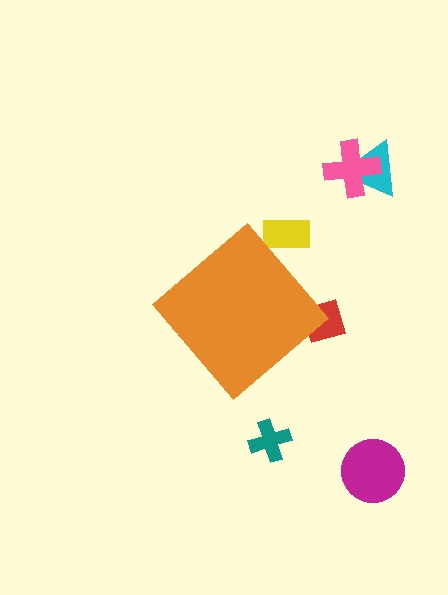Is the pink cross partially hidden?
No, the pink cross is fully visible.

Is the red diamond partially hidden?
Yes, the red diamond is partially hidden behind the orange diamond.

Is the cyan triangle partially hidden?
No, the cyan triangle is fully visible.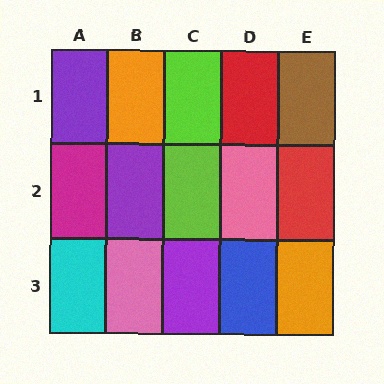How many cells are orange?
2 cells are orange.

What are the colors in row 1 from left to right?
Purple, orange, lime, red, brown.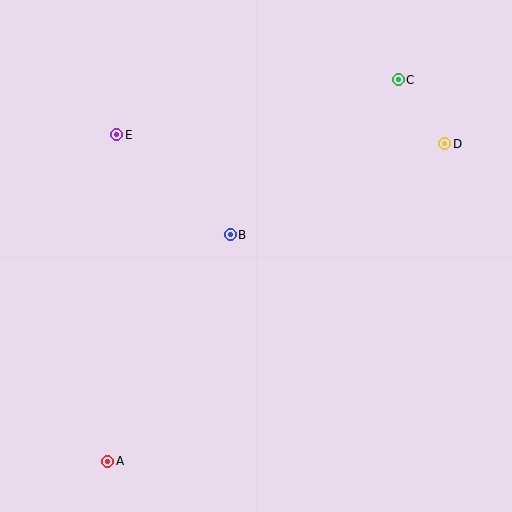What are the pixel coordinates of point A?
Point A is at (108, 461).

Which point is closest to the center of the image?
Point B at (230, 235) is closest to the center.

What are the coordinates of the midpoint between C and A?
The midpoint between C and A is at (253, 271).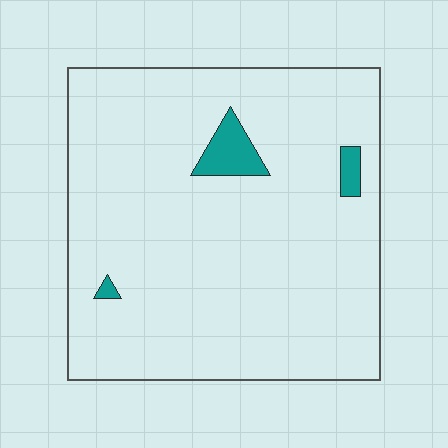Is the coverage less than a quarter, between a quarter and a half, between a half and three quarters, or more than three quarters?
Less than a quarter.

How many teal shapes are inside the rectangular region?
3.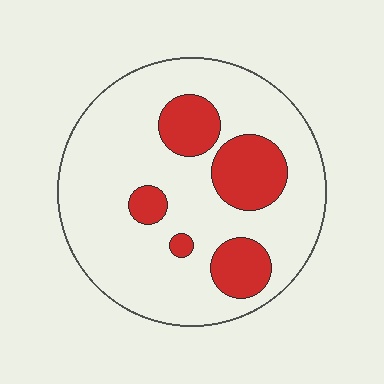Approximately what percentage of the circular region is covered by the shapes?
Approximately 20%.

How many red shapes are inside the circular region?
5.